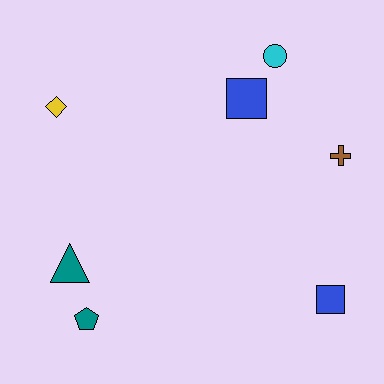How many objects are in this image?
There are 7 objects.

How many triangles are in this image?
There is 1 triangle.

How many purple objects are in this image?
There are no purple objects.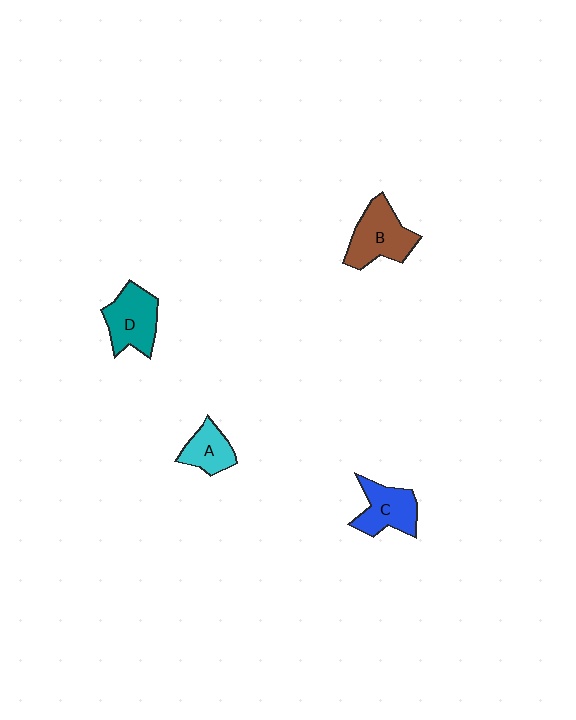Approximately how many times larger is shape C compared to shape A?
Approximately 1.3 times.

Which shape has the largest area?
Shape B (brown).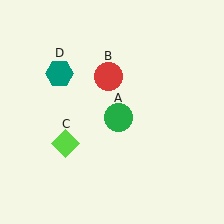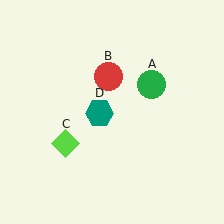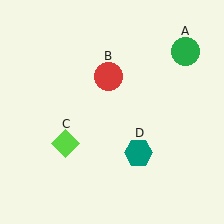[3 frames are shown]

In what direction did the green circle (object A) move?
The green circle (object A) moved up and to the right.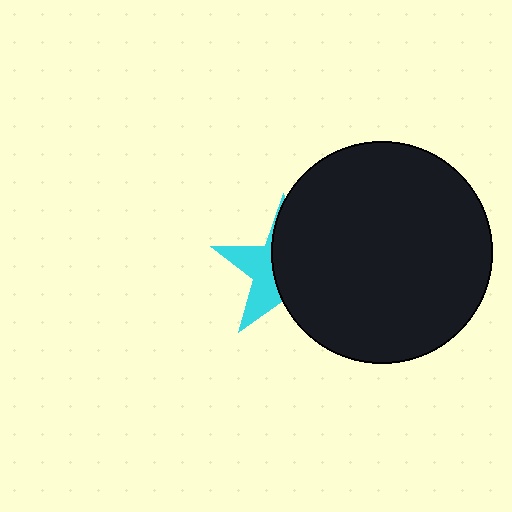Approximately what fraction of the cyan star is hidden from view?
Roughly 62% of the cyan star is hidden behind the black circle.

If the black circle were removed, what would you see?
You would see the complete cyan star.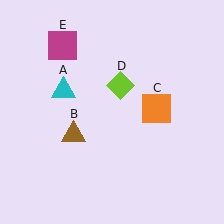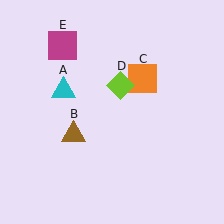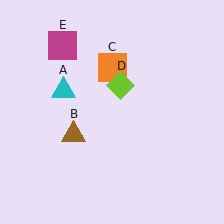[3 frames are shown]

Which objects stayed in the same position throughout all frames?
Cyan triangle (object A) and brown triangle (object B) and lime diamond (object D) and magenta square (object E) remained stationary.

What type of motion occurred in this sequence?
The orange square (object C) rotated counterclockwise around the center of the scene.